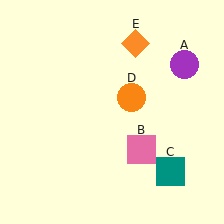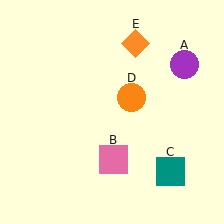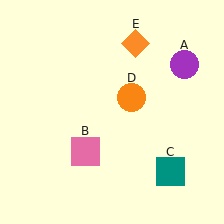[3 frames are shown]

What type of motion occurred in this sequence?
The pink square (object B) rotated clockwise around the center of the scene.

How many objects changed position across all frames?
1 object changed position: pink square (object B).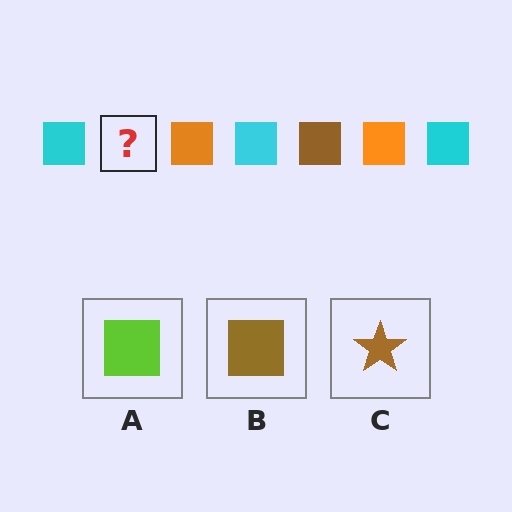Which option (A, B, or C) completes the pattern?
B.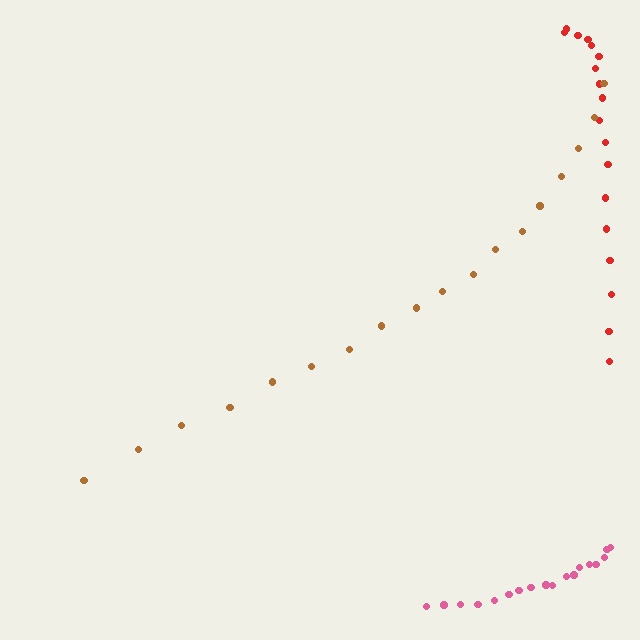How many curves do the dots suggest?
There are 3 distinct paths.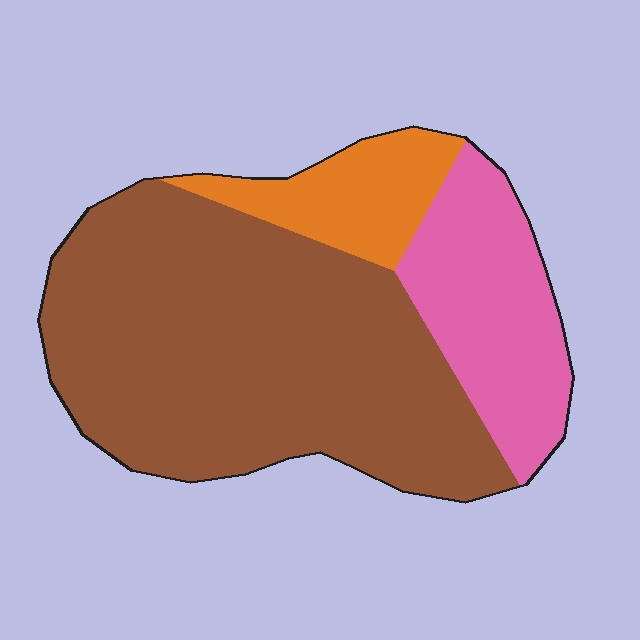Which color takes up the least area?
Orange, at roughly 15%.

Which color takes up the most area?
Brown, at roughly 65%.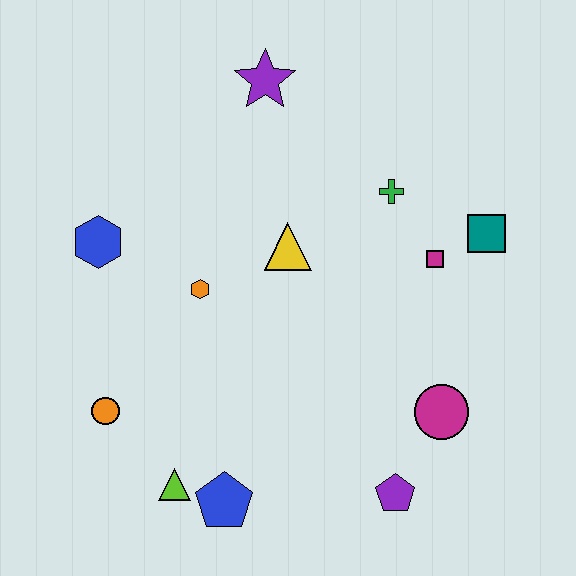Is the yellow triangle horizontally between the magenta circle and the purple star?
Yes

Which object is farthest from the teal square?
The orange circle is farthest from the teal square.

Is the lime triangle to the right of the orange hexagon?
No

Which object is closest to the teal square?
The magenta square is closest to the teal square.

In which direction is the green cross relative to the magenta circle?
The green cross is above the magenta circle.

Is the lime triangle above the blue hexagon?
No